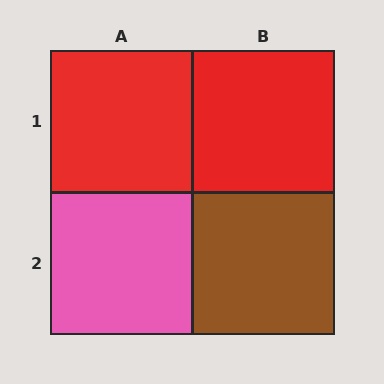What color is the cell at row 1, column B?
Red.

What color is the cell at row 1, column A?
Red.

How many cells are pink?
1 cell is pink.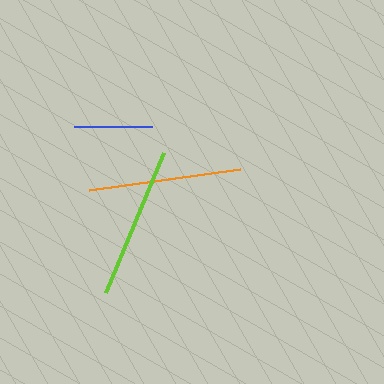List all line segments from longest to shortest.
From longest to shortest: orange, lime, blue.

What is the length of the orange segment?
The orange segment is approximately 152 pixels long.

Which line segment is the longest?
The orange line is the longest at approximately 152 pixels.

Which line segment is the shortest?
The blue line is the shortest at approximately 78 pixels.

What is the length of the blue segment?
The blue segment is approximately 78 pixels long.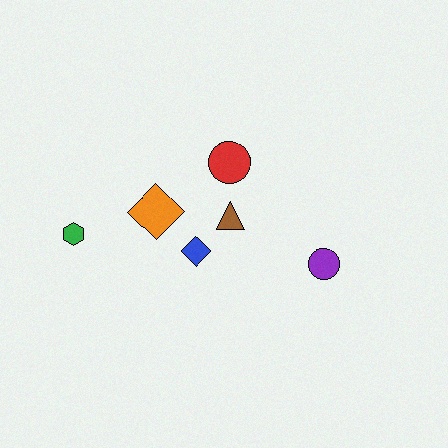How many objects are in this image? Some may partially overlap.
There are 6 objects.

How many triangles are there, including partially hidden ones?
There is 1 triangle.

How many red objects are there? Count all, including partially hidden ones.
There is 1 red object.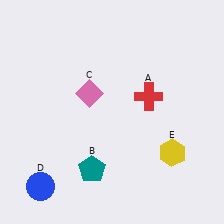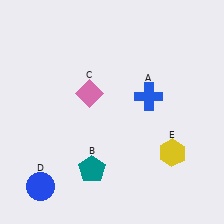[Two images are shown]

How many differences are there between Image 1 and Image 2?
There is 1 difference between the two images.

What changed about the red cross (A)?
In Image 1, A is red. In Image 2, it changed to blue.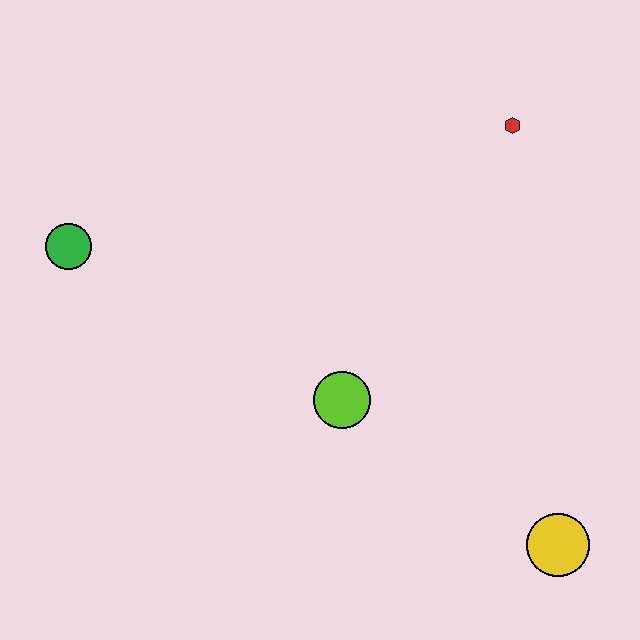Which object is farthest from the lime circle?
The red hexagon is farthest from the lime circle.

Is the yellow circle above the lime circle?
No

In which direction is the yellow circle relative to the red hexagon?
The yellow circle is below the red hexagon.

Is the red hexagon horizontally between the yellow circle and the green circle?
Yes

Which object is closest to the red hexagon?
The lime circle is closest to the red hexagon.